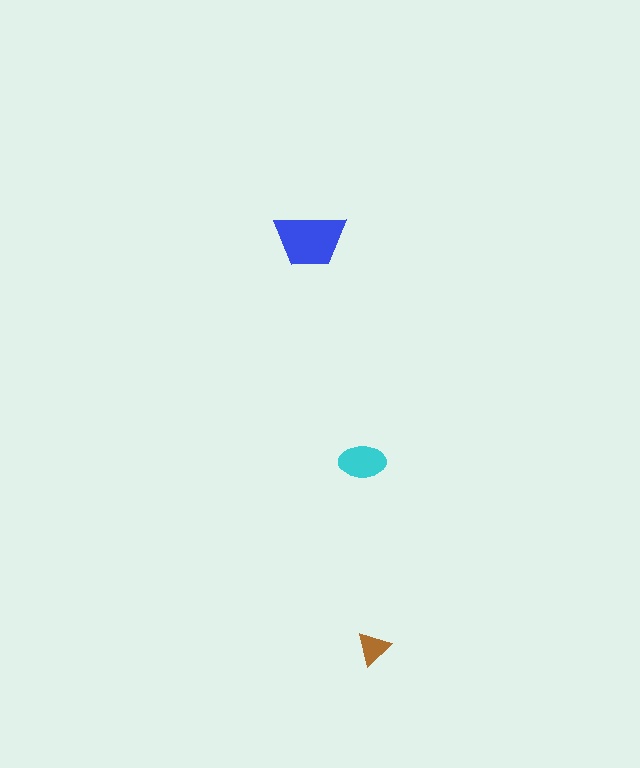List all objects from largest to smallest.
The blue trapezoid, the cyan ellipse, the brown triangle.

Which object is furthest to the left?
The blue trapezoid is leftmost.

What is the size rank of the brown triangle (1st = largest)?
3rd.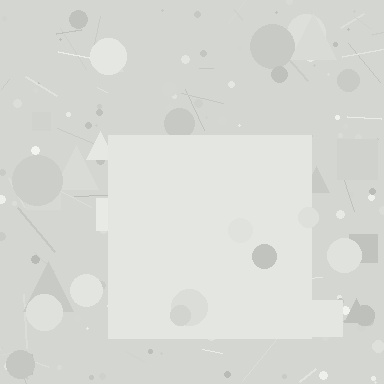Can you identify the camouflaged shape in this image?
The camouflaged shape is a square.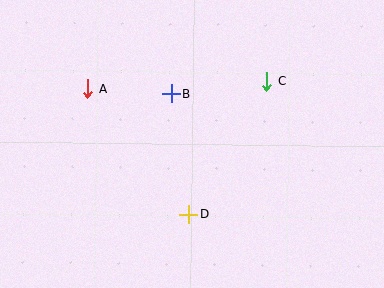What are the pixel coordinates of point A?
Point A is at (87, 89).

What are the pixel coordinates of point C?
Point C is at (267, 81).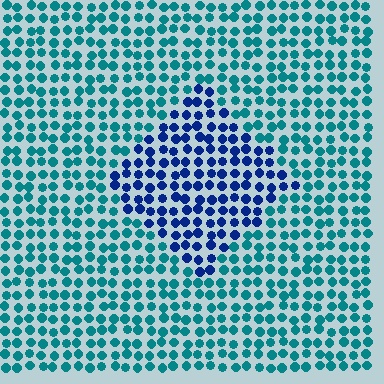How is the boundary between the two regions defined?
The boundary is defined purely by a slight shift in hue (about 44 degrees). Spacing, size, and orientation are identical on both sides.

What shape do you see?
I see a diamond.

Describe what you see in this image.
The image is filled with small teal elements in a uniform arrangement. A diamond-shaped region is visible where the elements are tinted to a slightly different hue, forming a subtle color boundary.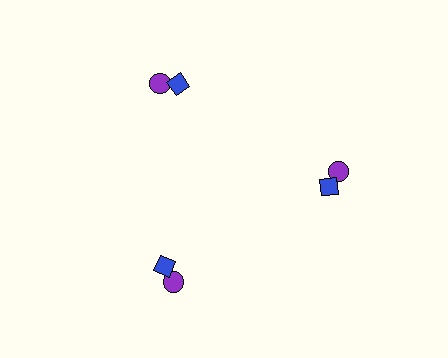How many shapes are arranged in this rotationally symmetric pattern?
There are 6 shapes, arranged in 3 groups of 2.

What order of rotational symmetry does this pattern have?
This pattern has 3-fold rotational symmetry.